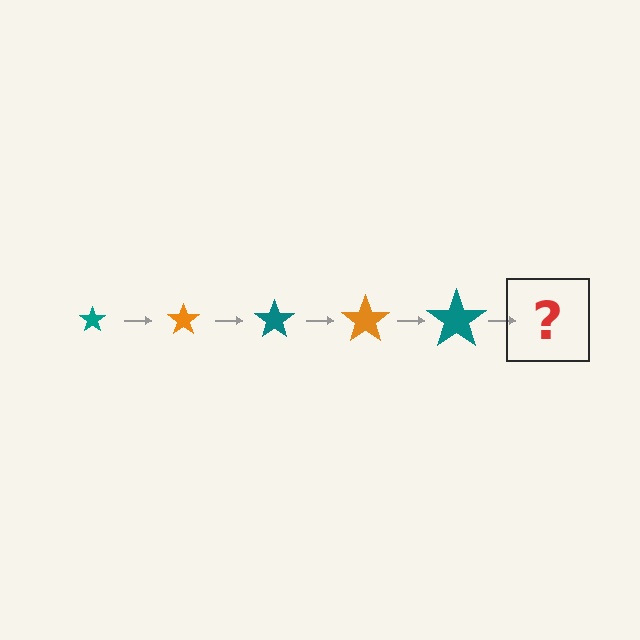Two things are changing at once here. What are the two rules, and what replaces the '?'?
The two rules are that the star grows larger each step and the color cycles through teal and orange. The '?' should be an orange star, larger than the previous one.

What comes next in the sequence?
The next element should be an orange star, larger than the previous one.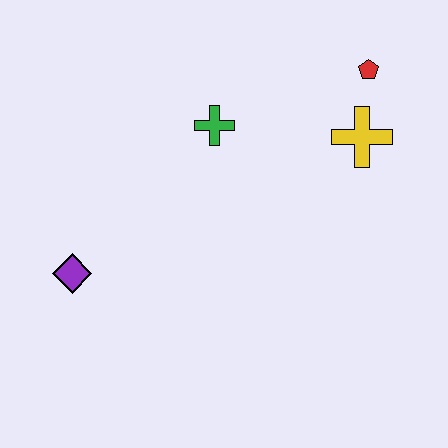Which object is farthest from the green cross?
The purple diamond is farthest from the green cross.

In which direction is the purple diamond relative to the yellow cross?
The purple diamond is to the left of the yellow cross.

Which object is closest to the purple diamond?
The green cross is closest to the purple diamond.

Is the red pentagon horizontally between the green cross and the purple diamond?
No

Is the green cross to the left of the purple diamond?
No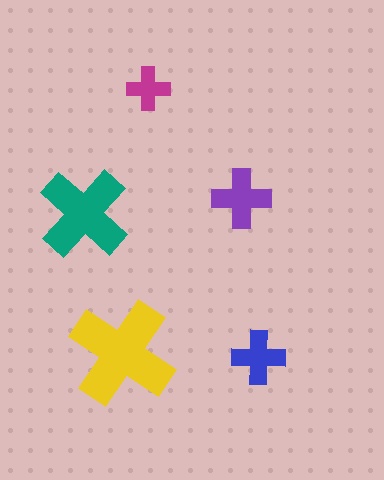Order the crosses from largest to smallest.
the yellow one, the teal one, the purple one, the blue one, the magenta one.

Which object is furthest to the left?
The teal cross is leftmost.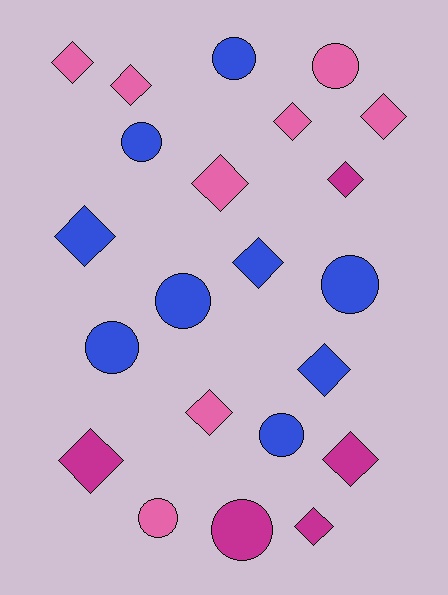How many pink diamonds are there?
There are 6 pink diamonds.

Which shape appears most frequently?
Diamond, with 13 objects.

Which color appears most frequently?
Blue, with 9 objects.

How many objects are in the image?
There are 22 objects.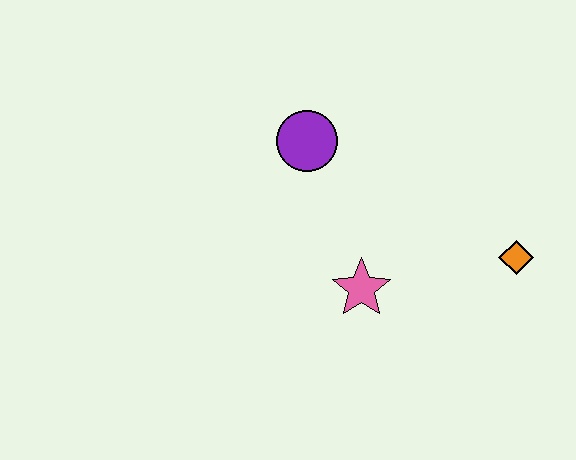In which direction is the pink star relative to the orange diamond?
The pink star is to the left of the orange diamond.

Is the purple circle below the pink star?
No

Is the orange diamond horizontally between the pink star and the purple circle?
No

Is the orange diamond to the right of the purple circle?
Yes